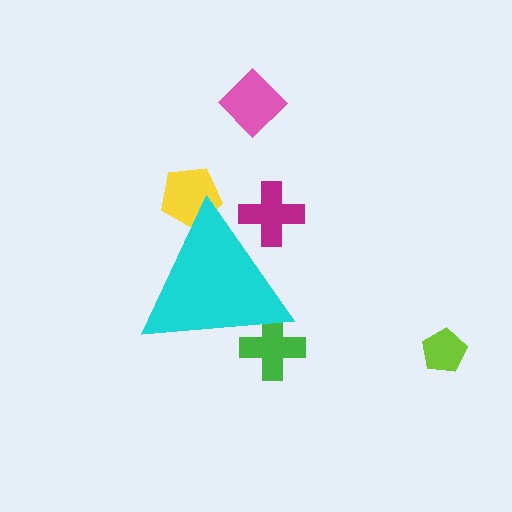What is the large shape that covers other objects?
A cyan triangle.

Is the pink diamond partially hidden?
No, the pink diamond is fully visible.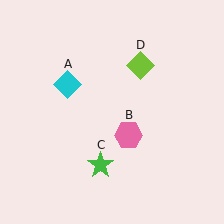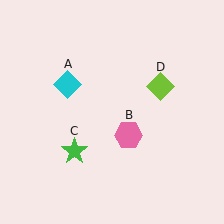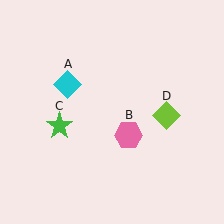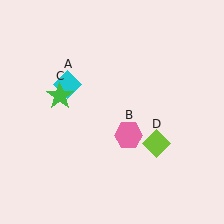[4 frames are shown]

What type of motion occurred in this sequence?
The green star (object C), lime diamond (object D) rotated clockwise around the center of the scene.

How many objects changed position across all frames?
2 objects changed position: green star (object C), lime diamond (object D).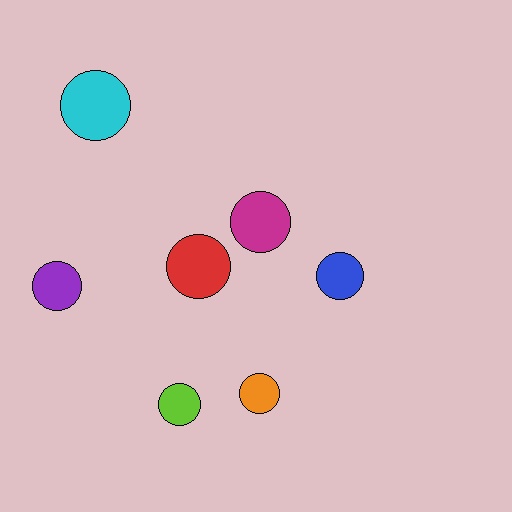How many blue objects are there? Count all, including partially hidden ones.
There is 1 blue object.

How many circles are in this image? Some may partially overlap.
There are 7 circles.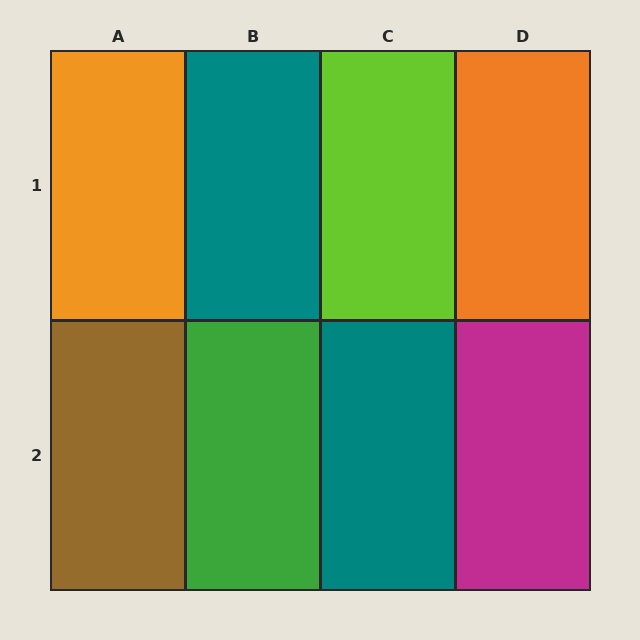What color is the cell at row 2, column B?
Green.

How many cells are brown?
1 cell is brown.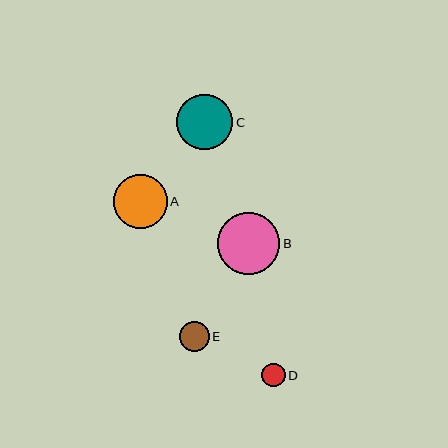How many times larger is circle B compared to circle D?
Circle B is approximately 2.7 times the size of circle D.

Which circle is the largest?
Circle B is the largest with a size of approximately 62 pixels.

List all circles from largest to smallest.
From largest to smallest: B, C, A, E, D.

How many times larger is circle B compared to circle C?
Circle B is approximately 1.1 times the size of circle C.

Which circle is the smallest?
Circle D is the smallest with a size of approximately 23 pixels.